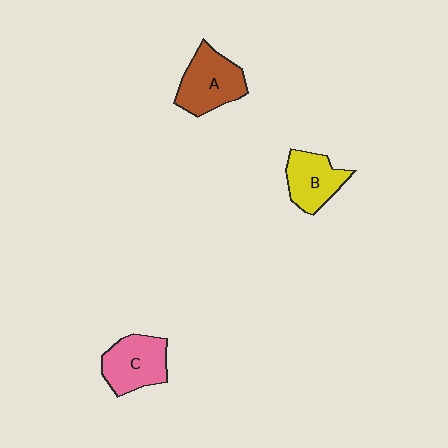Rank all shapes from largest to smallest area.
From largest to smallest: A (brown), C (pink), B (yellow).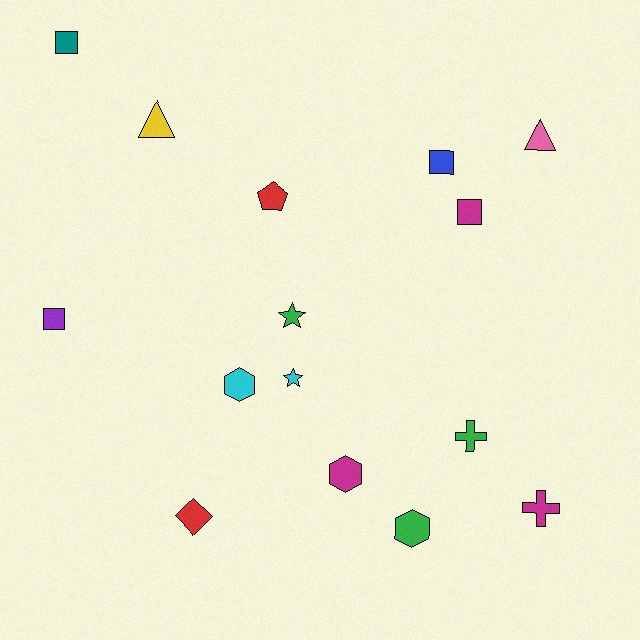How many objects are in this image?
There are 15 objects.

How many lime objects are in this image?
There are no lime objects.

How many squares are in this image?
There are 4 squares.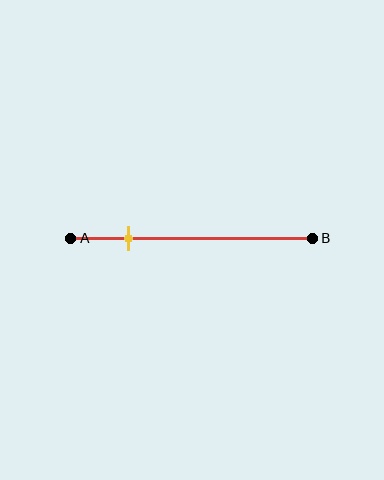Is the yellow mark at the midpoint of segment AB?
No, the mark is at about 25% from A, not at the 50% midpoint.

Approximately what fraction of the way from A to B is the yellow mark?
The yellow mark is approximately 25% of the way from A to B.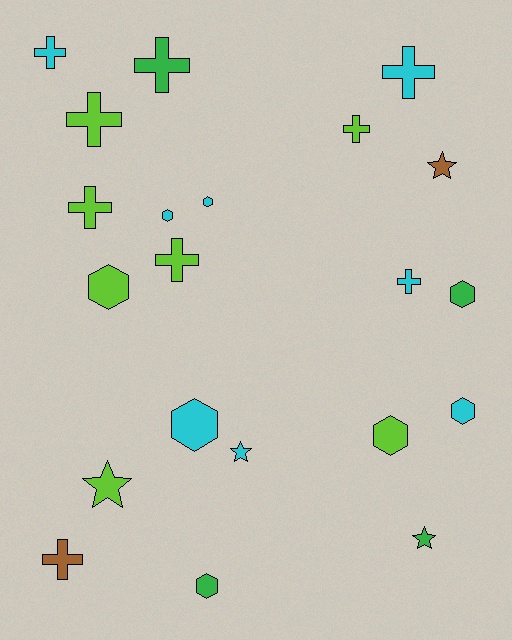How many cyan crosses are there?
There are 3 cyan crosses.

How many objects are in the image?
There are 21 objects.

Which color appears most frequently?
Cyan, with 8 objects.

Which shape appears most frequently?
Cross, with 9 objects.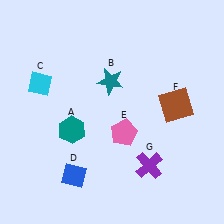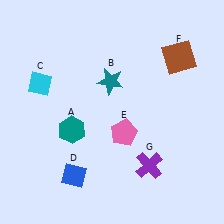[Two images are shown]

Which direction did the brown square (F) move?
The brown square (F) moved up.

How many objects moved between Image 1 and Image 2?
1 object moved between the two images.